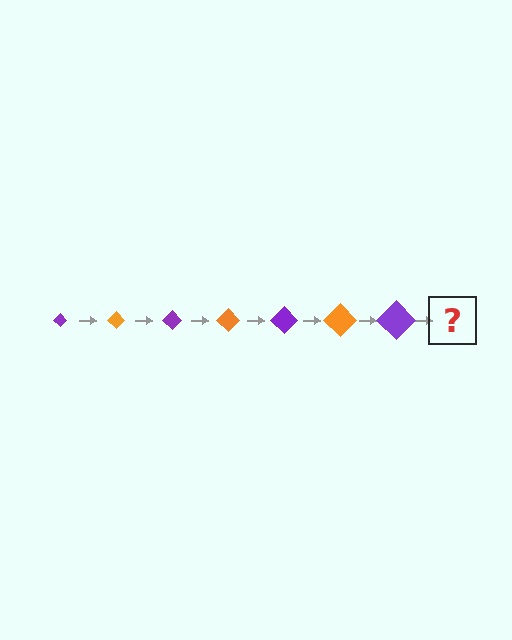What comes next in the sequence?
The next element should be an orange diamond, larger than the previous one.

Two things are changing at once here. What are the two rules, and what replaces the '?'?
The two rules are that the diamond grows larger each step and the color cycles through purple and orange. The '?' should be an orange diamond, larger than the previous one.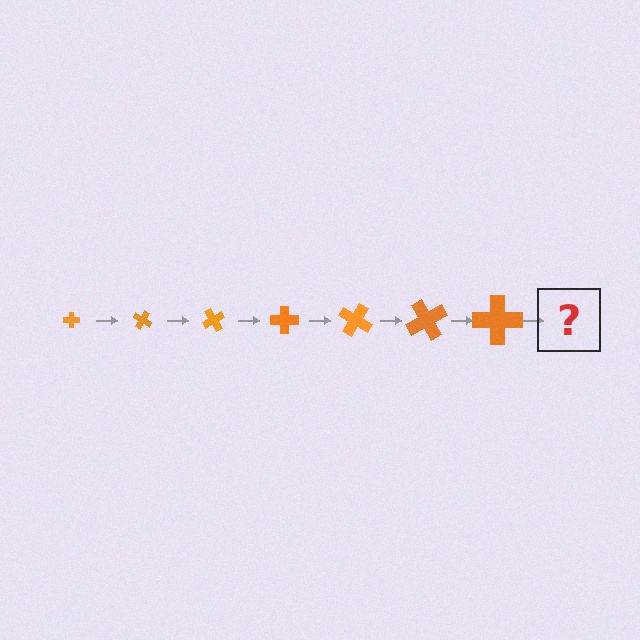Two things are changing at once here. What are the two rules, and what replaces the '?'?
The two rules are that the cross grows larger each step and it rotates 30 degrees each step. The '?' should be a cross, larger than the previous one and rotated 210 degrees from the start.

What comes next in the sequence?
The next element should be a cross, larger than the previous one and rotated 210 degrees from the start.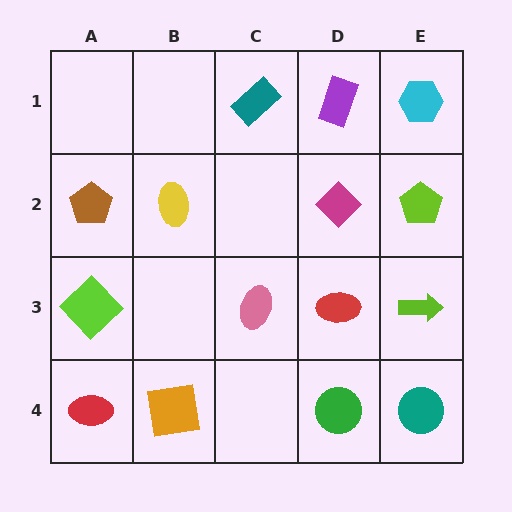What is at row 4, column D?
A green circle.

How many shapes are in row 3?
4 shapes.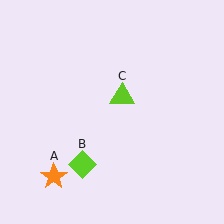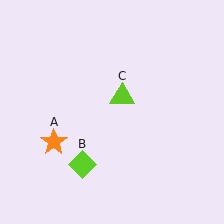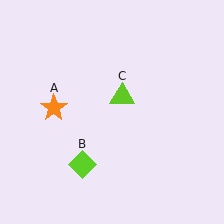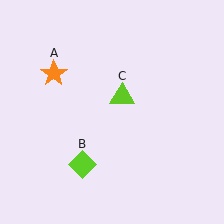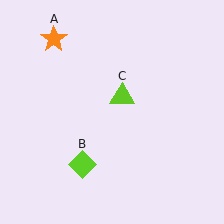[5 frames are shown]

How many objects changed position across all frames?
1 object changed position: orange star (object A).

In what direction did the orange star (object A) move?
The orange star (object A) moved up.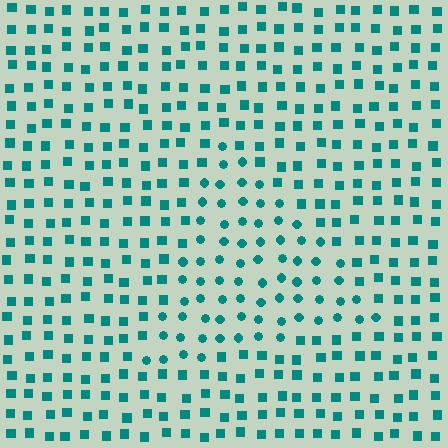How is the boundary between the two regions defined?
The boundary is defined by a change in element shape: circles inside vs. squares outside. All elements share the same color and spacing.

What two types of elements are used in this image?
The image uses circles inside the triangle region and squares outside it.